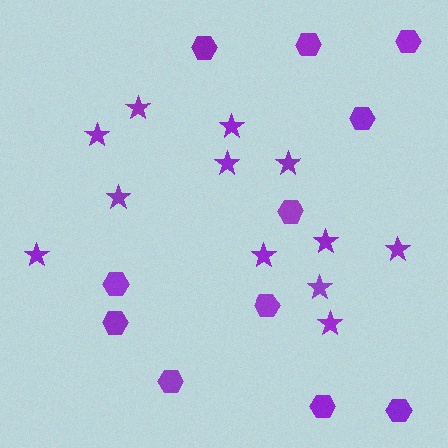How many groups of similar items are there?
There are 2 groups: one group of stars (12) and one group of hexagons (11).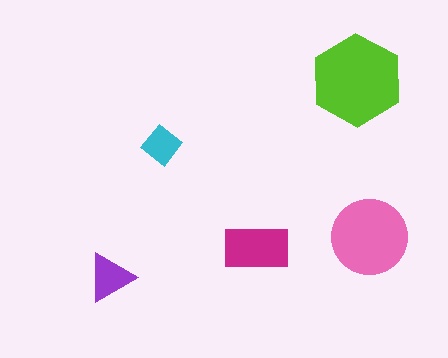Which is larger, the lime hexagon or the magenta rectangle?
The lime hexagon.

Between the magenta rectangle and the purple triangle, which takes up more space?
The magenta rectangle.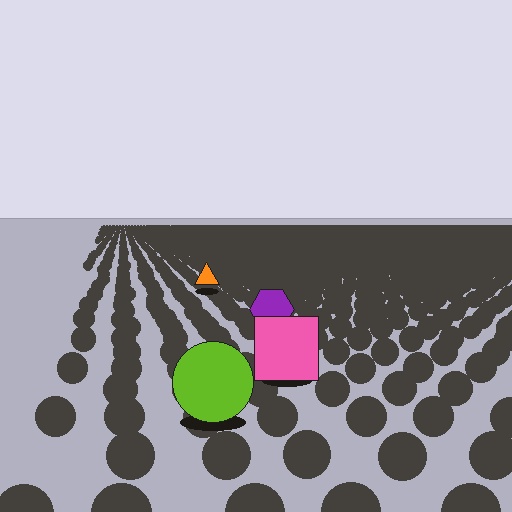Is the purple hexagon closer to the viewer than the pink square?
No. The pink square is closer — you can tell from the texture gradient: the ground texture is coarser near it.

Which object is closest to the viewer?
The lime circle is closest. The texture marks near it are larger and more spread out.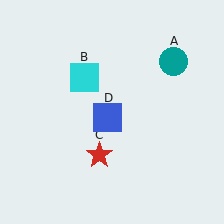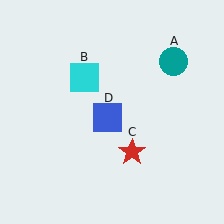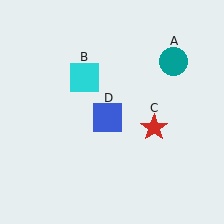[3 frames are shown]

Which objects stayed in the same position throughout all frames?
Teal circle (object A) and cyan square (object B) and blue square (object D) remained stationary.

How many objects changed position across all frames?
1 object changed position: red star (object C).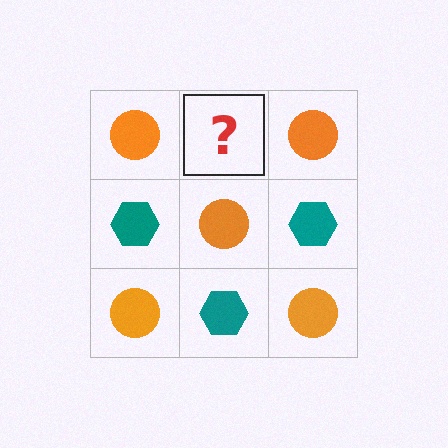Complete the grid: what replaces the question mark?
The question mark should be replaced with a teal hexagon.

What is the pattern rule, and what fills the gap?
The rule is that it alternates orange circle and teal hexagon in a checkerboard pattern. The gap should be filled with a teal hexagon.